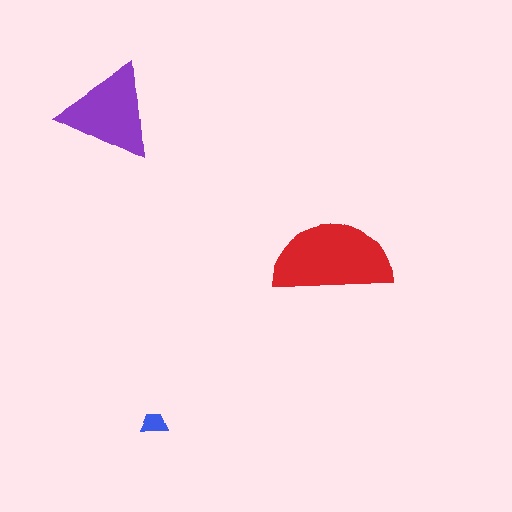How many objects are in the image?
There are 3 objects in the image.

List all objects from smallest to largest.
The blue trapezoid, the purple triangle, the red semicircle.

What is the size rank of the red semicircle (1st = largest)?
1st.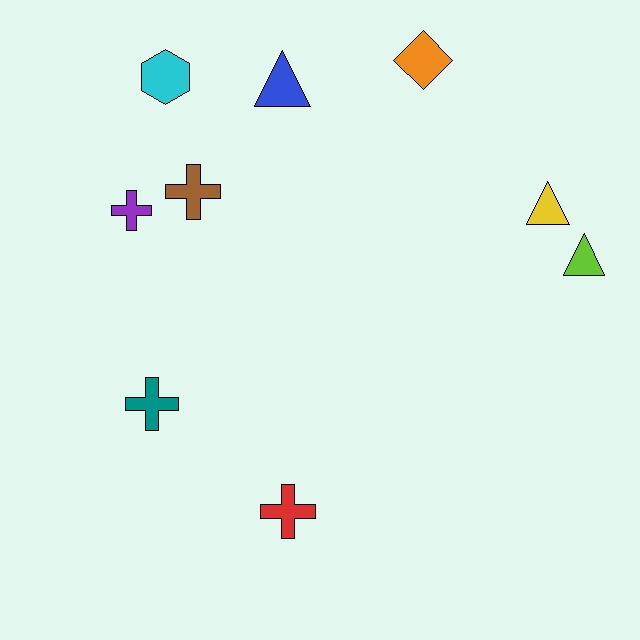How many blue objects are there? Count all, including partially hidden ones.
There is 1 blue object.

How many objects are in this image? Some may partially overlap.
There are 9 objects.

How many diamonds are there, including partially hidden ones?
There is 1 diamond.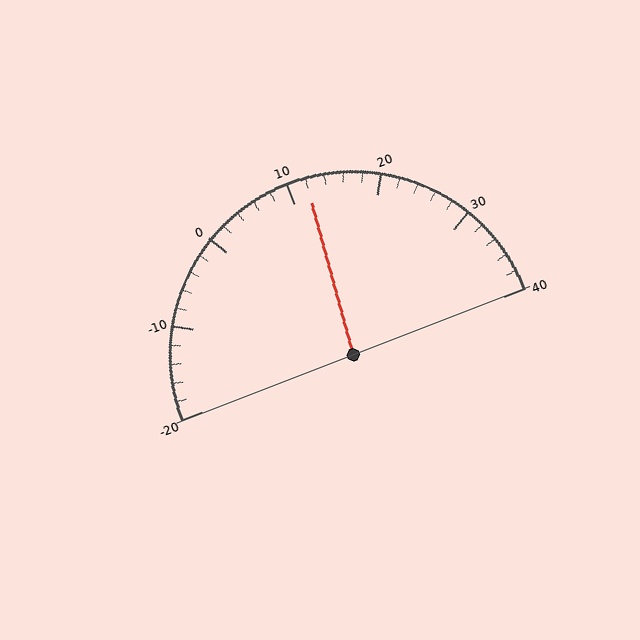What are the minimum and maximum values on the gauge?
The gauge ranges from -20 to 40.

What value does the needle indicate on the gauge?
The needle indicates approximately 12.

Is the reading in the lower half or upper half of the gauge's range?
The reading is in the upper half of the range (-20 to 40).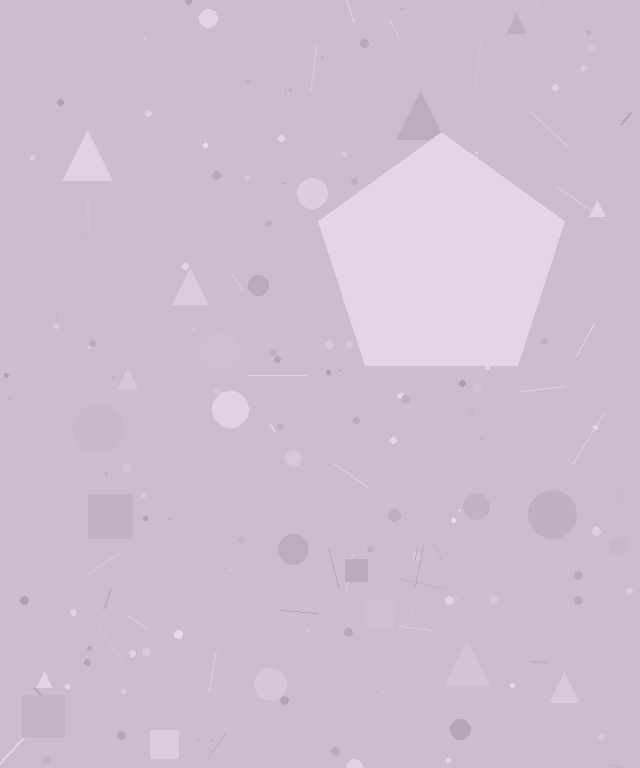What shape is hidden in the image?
A pentagon is hidden in the image.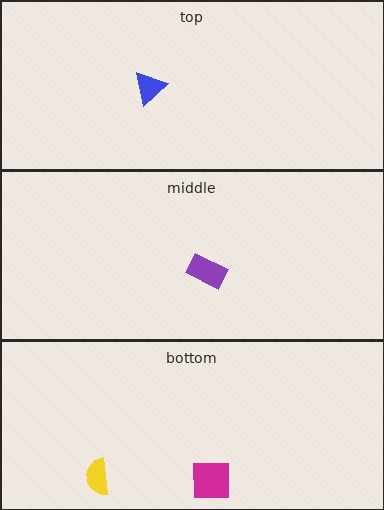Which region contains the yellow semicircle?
The bottom region.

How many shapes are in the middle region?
1.